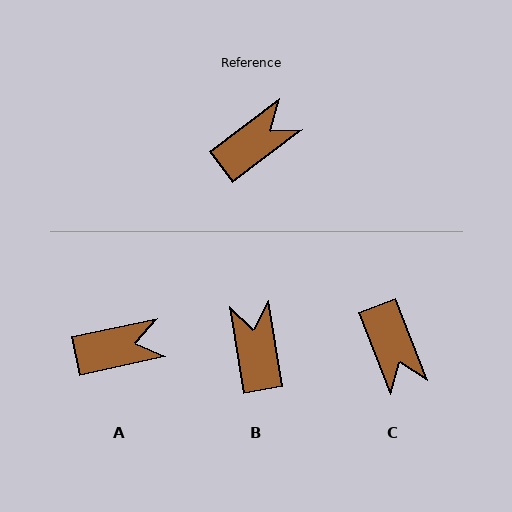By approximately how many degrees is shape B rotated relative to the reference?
Approximately 62 degrees counter-clockwise.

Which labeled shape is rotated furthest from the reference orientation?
C, about 106 degrees away.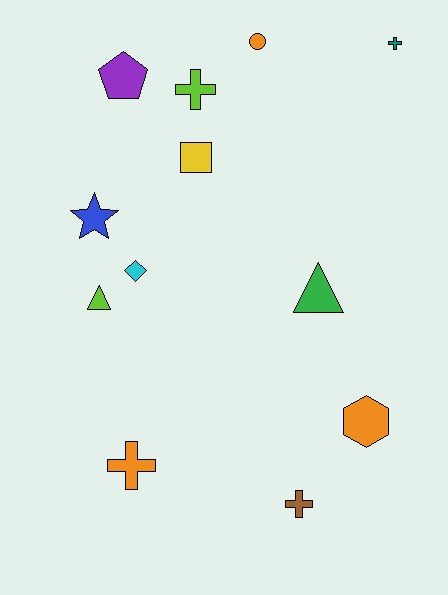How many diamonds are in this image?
There is 1 diamond.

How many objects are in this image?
There are 12 objects.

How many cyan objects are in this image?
There is 1 cyan object.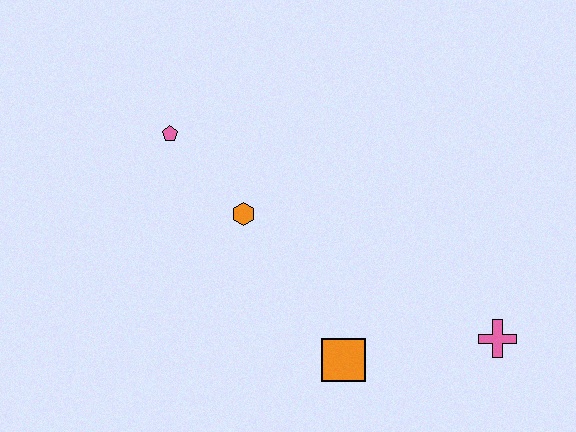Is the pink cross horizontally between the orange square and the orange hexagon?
No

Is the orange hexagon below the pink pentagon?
Yes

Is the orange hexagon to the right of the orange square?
No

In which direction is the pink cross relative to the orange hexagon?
The pink cross is to the right of the orange hexagon.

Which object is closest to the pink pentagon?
The orange hexagon is closest to the pink pentagon.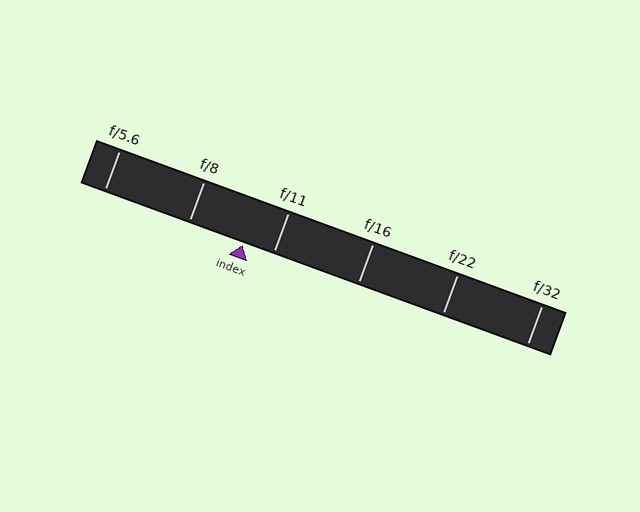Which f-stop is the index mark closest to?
The index mark is closest to f/11.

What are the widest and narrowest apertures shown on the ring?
The widest aperture shown is f/5.6 and the narrowest is f/32.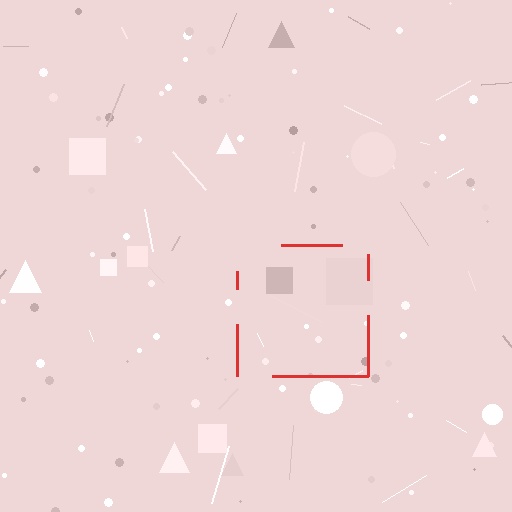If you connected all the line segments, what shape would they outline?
They would outline a square.